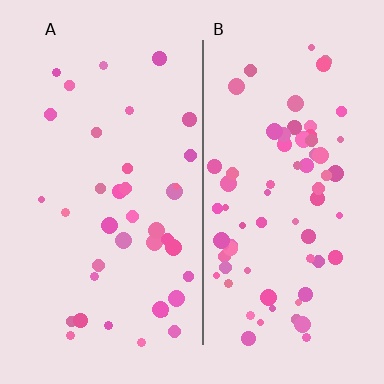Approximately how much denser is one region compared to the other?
Approximately 1.9× — region B over region A.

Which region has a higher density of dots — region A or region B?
B (the right).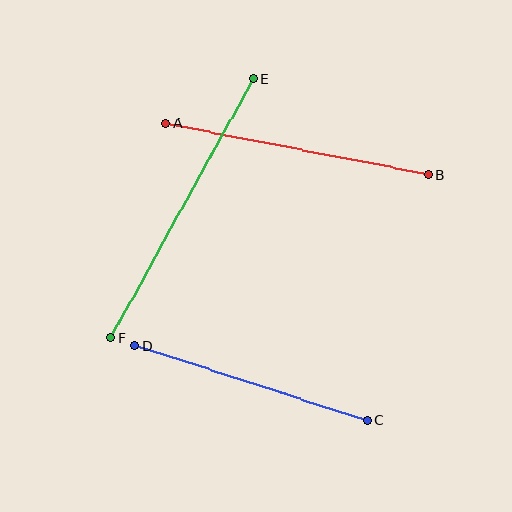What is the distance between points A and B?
The distance is approximately 267 pixels.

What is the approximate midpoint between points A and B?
The midpoint is at approximately (297, 149) pixels.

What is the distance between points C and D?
The distance is approximately 245 pixels.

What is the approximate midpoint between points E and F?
The midpoint is at approximately (182, 208) pixels.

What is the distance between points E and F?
The distance is approximately 295 pixels.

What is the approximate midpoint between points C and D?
The midpoint is at approximately (251, 383) pixels.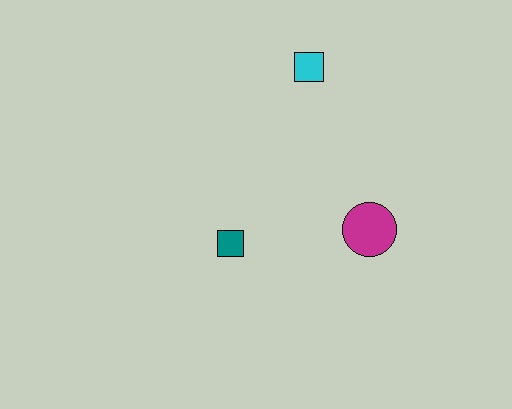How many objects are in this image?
There are 3 objects.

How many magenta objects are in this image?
There is 1 magenta object.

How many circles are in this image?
There is 1 circle.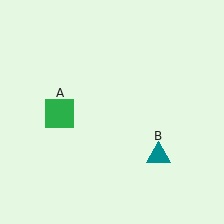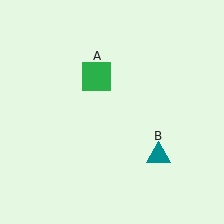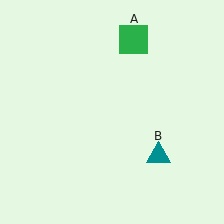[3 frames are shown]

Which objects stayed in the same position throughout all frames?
Teal triangle (object B) remained stationary.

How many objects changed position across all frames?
1 object changed position: green square (object A).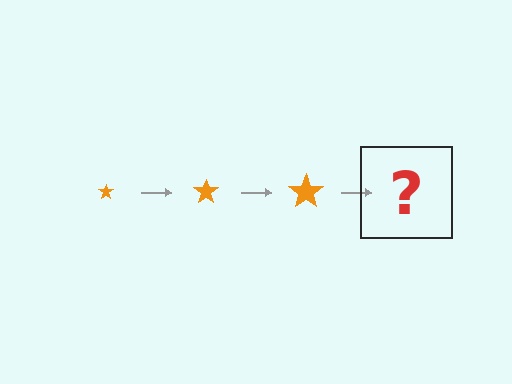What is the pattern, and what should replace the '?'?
The pattern is that the star gets progressively larger each step. The '?' should be an orange star, larger than the previous one.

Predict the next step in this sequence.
The next step is an orange star, larger than the previous one.